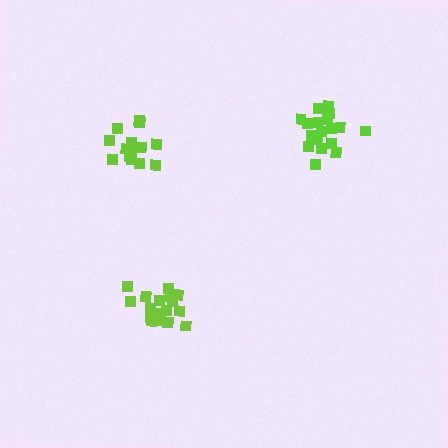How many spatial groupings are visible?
There are 3 spatial groupings.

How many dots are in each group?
Group 1: 20 dots, Group 2: 16 dots, Group 3: 18 dots (54 total).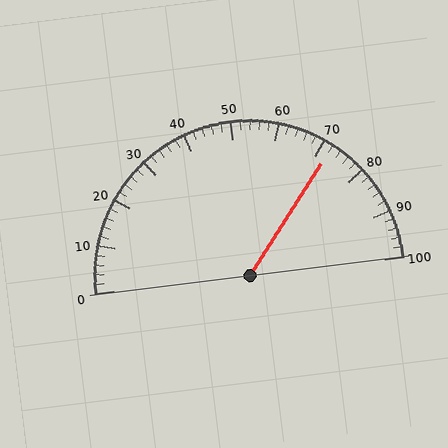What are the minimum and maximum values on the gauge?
The gauge ranges from 0 to 100.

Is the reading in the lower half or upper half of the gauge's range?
The reading is in the upper half of the range (0 to 100).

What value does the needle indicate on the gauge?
The needle indicates approximately 72.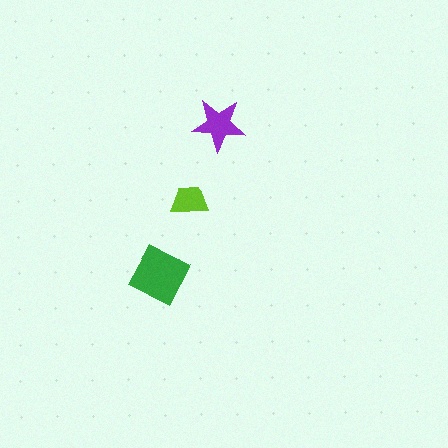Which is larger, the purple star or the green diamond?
The green diamond.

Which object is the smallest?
The lime trapezoid.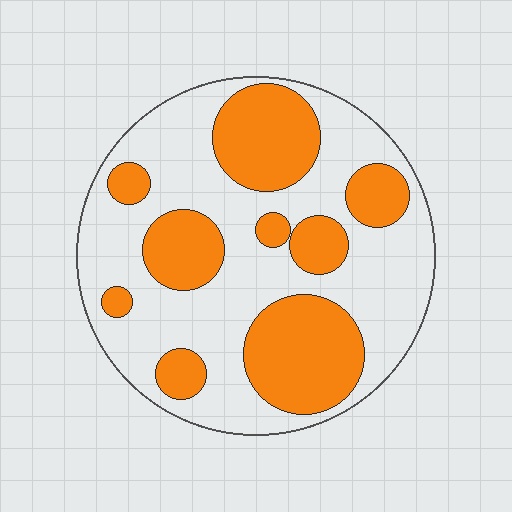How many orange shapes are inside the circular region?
9.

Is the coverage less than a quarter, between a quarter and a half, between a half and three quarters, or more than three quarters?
Between a quarter and a half.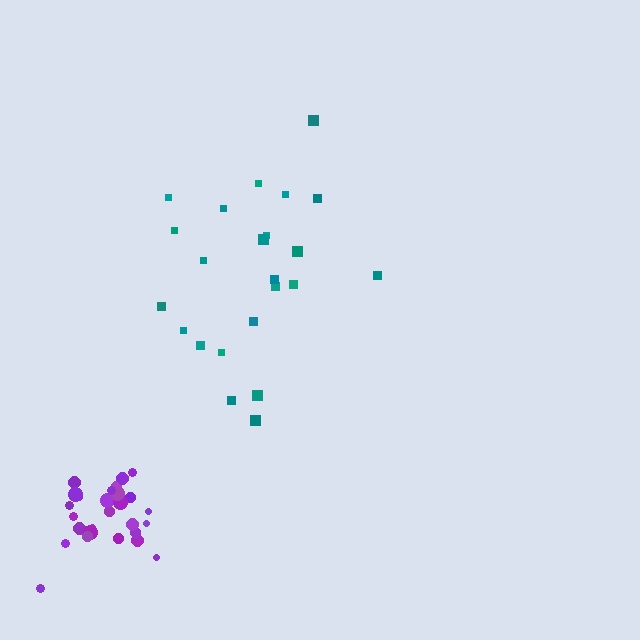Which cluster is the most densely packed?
Purple.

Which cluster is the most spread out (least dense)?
Teal.